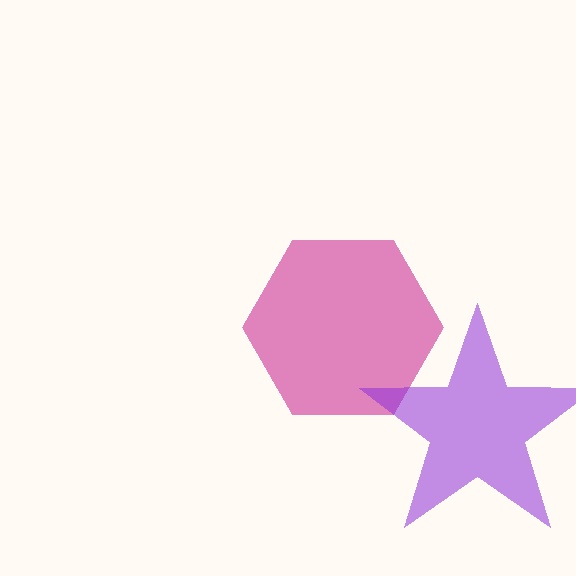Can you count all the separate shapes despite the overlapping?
Yes, there are 2 separate shapes.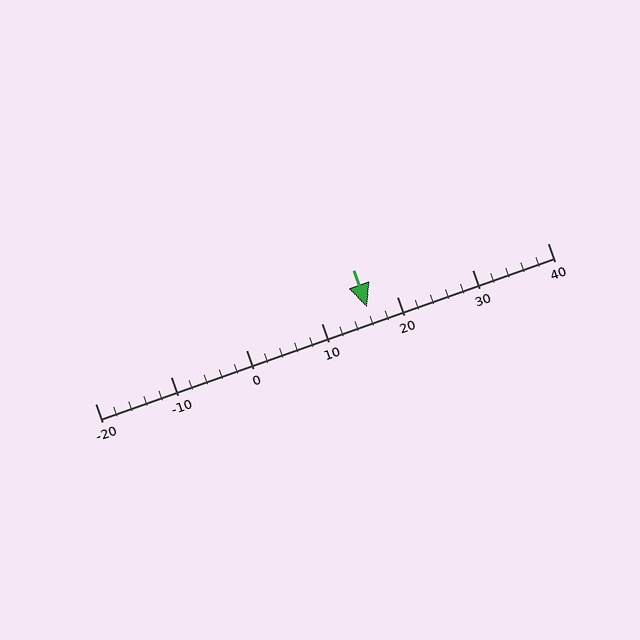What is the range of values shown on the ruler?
The ruler shows values from -20 to 40.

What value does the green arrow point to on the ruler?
The green arrow points to approximately 16.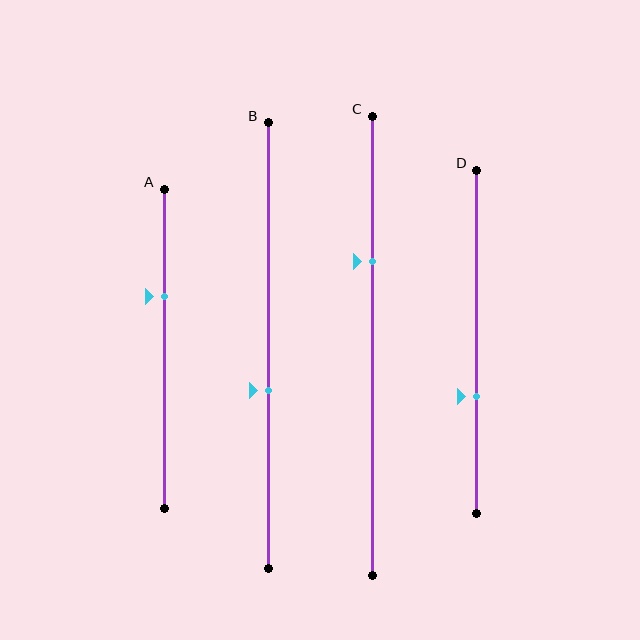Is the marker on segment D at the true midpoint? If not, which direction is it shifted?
No, the marker on segment D is shifted downward by about 16% of the segment length.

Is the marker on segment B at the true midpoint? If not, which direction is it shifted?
No, the marker on segment B is shifted downward by about 10% of the segment length.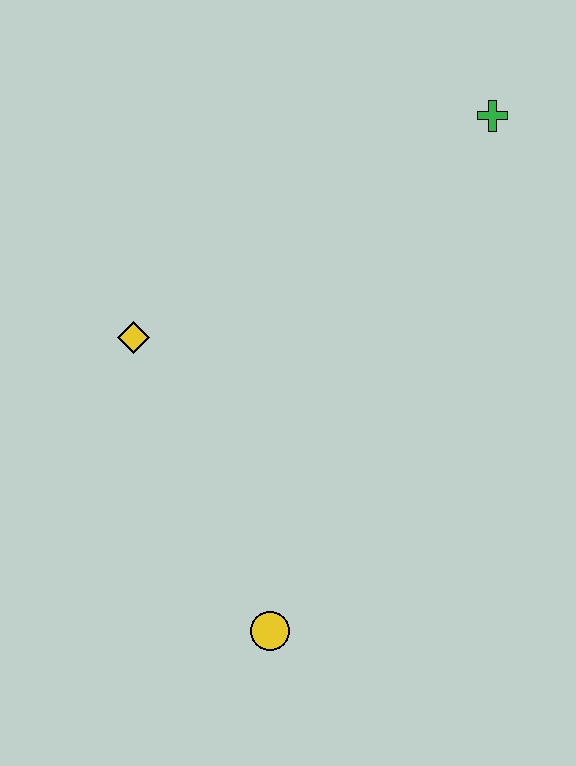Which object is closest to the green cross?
The yellow diamond is closest to the green cross.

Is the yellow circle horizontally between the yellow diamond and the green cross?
Yes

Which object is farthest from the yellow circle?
The green cross is farthest from the yellow circle.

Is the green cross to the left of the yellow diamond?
No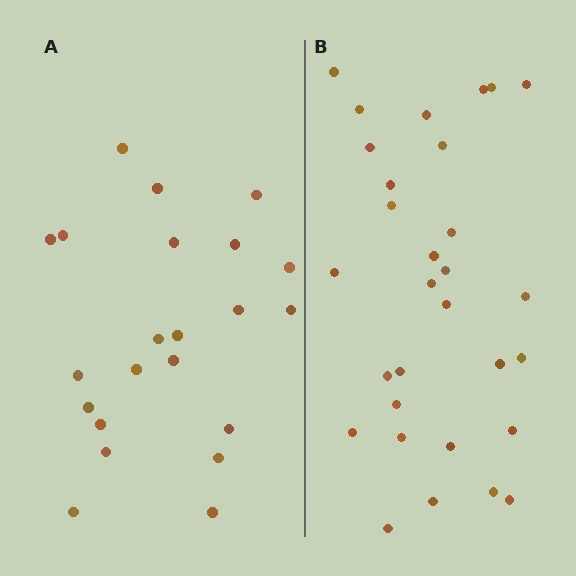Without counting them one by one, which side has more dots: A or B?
Region B (the right region) has more dots.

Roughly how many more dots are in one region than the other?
Region B has roughly 8 or so more dots than region A.